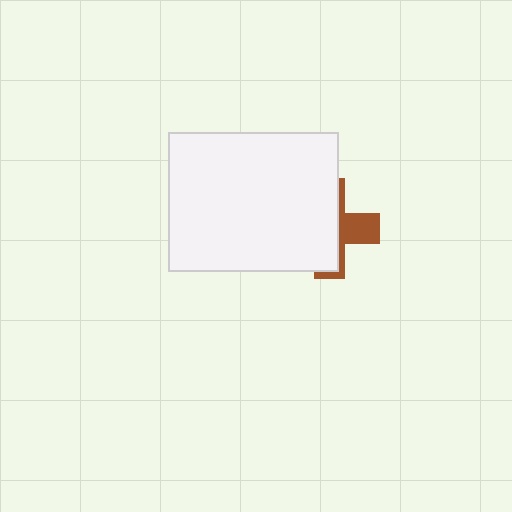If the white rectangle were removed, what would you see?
You would see the complete brown cross.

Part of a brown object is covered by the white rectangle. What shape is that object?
It is a cross.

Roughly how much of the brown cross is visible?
A small part of it is visible (roughly 35%).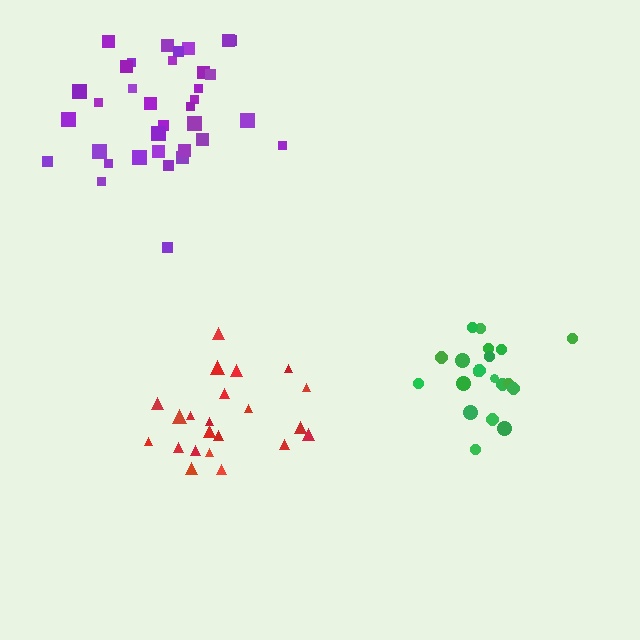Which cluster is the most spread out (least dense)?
Red.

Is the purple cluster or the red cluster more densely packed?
Purple.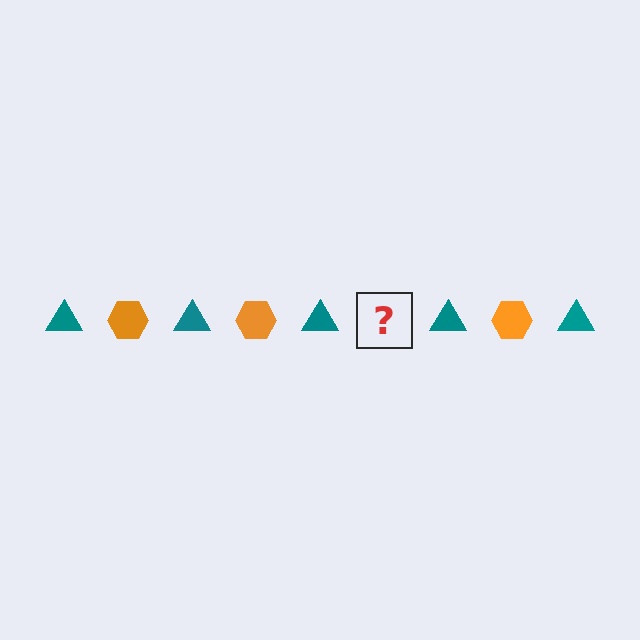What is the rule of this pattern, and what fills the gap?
The rule is that the pattern alternates between teal triangle and orange hexagon. The gap should be filled with an orange hexagon.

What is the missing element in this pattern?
The missing element is an orange hexagon.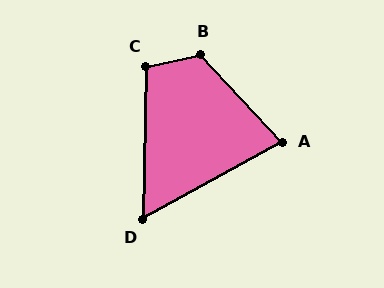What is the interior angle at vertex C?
Approximately 104 degrees (obtuse).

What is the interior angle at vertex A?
Approximately 76 degrees (acute).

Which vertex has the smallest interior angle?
D, at approximately 60 degrees.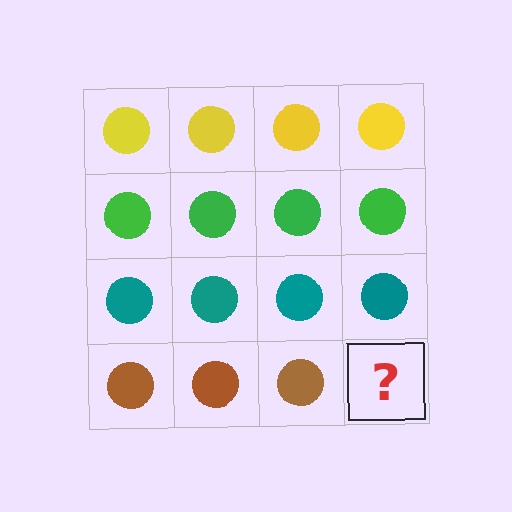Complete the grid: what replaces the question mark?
The question mark should be replaced with a brown circle.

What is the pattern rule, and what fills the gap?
The rule is that each row has a consistent color. The gap should be filled with a brown circle.